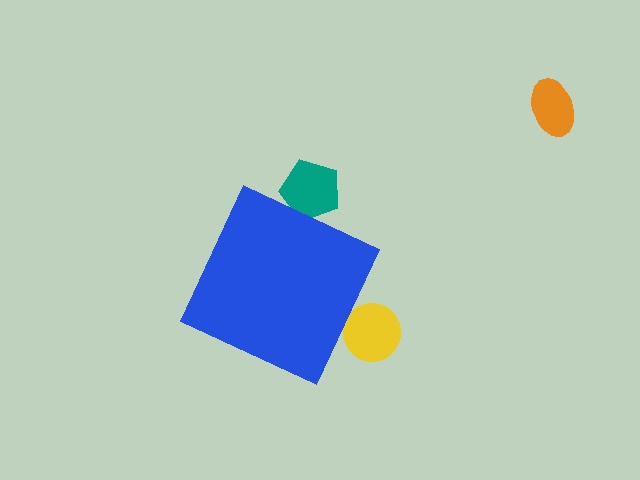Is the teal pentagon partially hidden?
Yes, the teal pentagon is partially hidden behind the blue diamond.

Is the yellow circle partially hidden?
Yes, the yellow circle is partially hidden behind the blue diamond.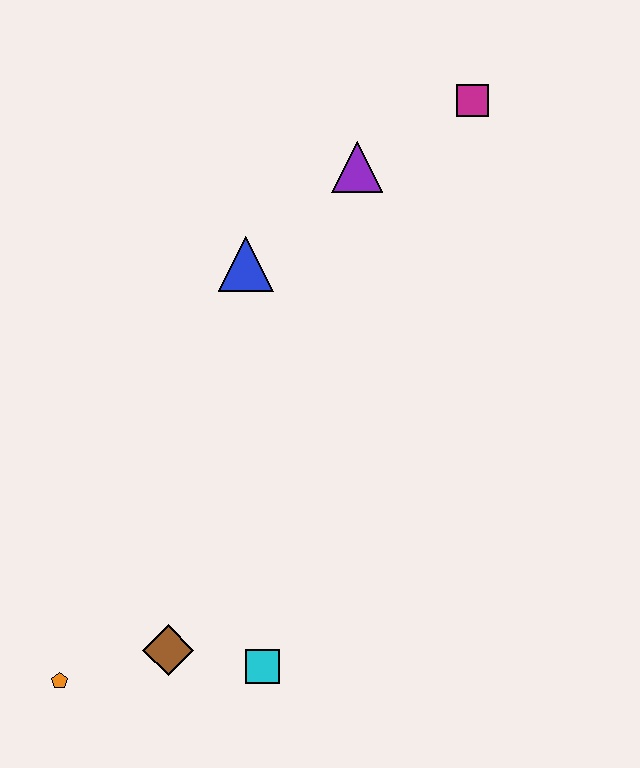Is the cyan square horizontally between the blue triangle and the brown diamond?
No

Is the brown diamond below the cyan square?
No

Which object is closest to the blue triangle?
The purple triangle is closest to the blue triangle.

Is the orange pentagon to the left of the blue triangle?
Yes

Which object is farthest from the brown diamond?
The magenta square is farthest from the brown diamond.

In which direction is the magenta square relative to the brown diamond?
The magenta square is above the brown diamond.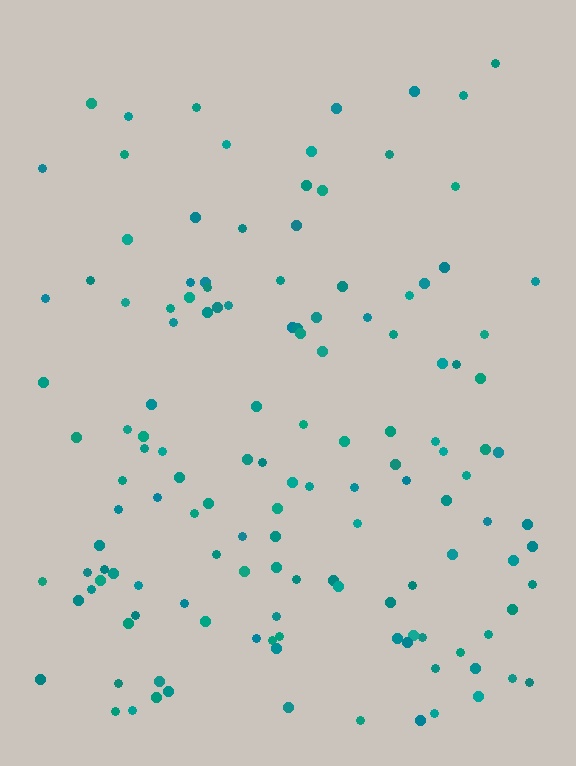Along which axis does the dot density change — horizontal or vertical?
Vertical.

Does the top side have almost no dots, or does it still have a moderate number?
Still a moderate number, just noticeably fewer than the bottom.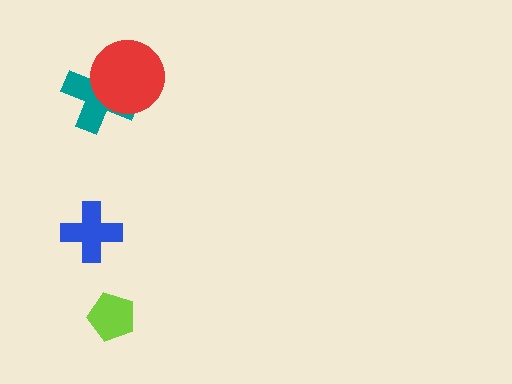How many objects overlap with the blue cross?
0 objects overlap with the blue cross.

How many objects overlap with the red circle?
1 object overlaps with the red circle.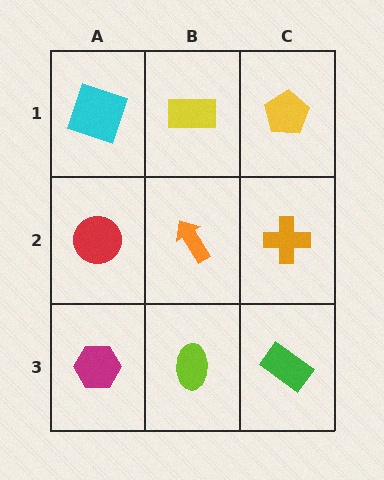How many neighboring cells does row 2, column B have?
4.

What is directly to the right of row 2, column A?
An orange arrow.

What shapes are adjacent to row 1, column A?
A red circle (row 2, column A), a yellow rectangle (row 1, column B).